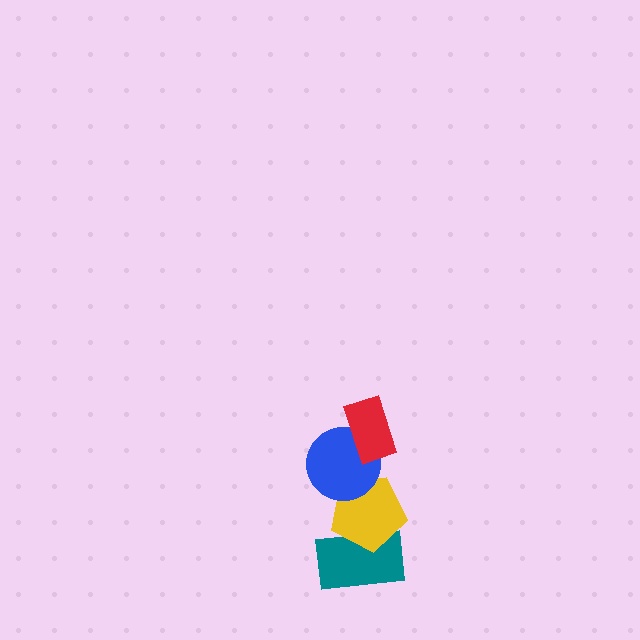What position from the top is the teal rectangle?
The teal rectangle is 4th from the top.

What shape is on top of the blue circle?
The red rectangle is on top of the blue circle.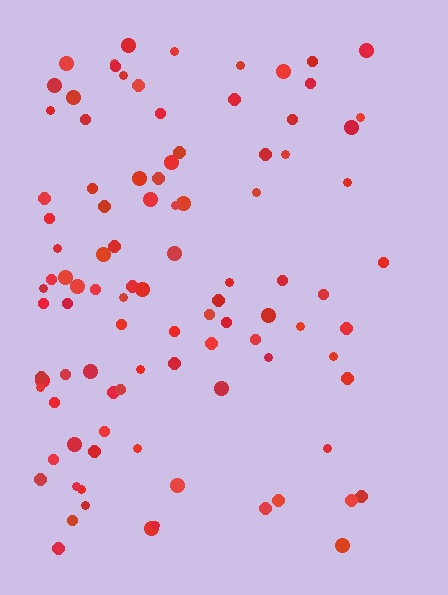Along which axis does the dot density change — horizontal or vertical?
Horizontal.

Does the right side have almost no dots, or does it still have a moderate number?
Still a moderate number, just noticeably fewer than the left.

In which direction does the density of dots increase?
From right to left, with the left side densest.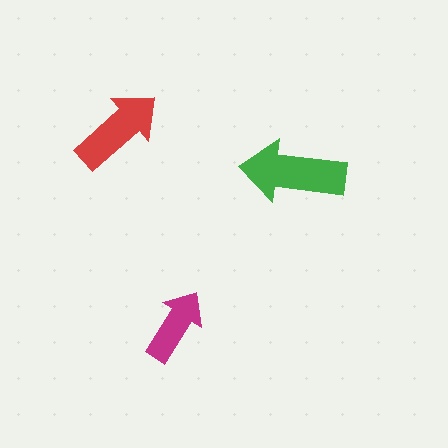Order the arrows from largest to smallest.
the green one, the red one, the magenta one.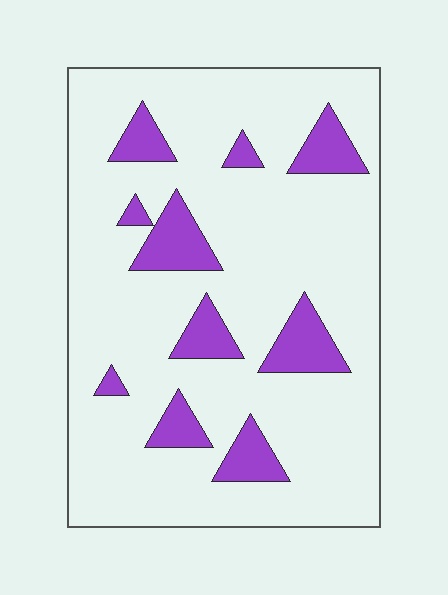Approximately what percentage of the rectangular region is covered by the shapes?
Approximately 15%.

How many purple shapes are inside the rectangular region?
10.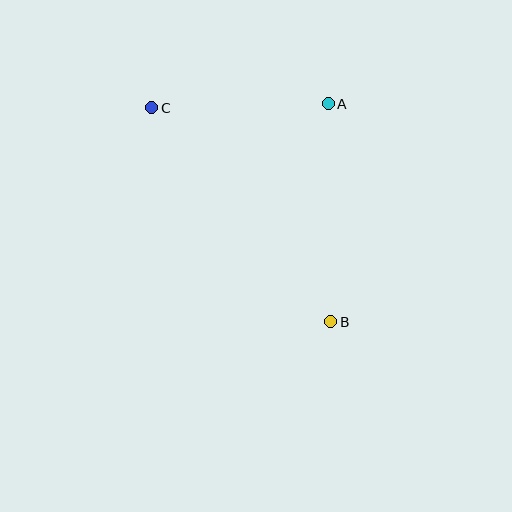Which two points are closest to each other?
Points A and C are closest to each other.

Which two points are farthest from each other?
Points B and C are farthest from each other.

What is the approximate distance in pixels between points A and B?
The distance between A and B is approximately 218 pixels.